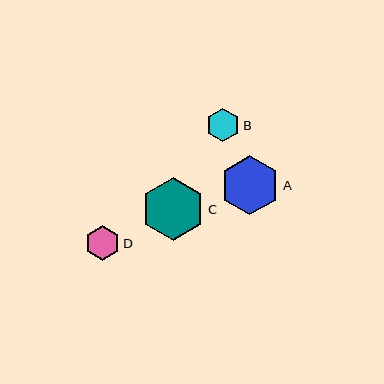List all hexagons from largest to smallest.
From largest to smallest: C, A, D, B.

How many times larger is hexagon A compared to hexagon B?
Hexagon A is approximately 1.8 times the size of hexagon B.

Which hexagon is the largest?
Hexagon C is the largest with a size of approximately 64 pixels.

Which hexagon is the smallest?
Hexagon B is the smallest with a size of approximately 34 pixels.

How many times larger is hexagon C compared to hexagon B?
Hexagon C is approximately 1.9 times the size of hexagon B.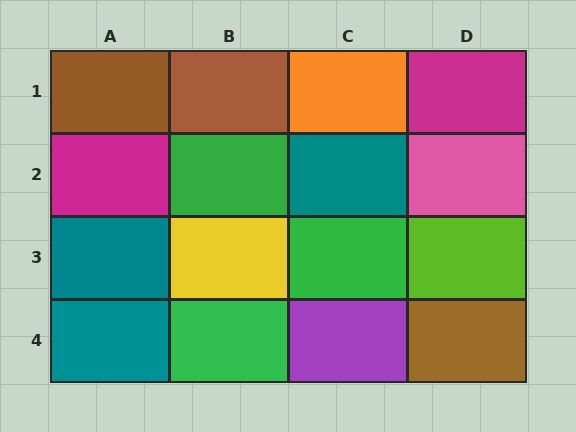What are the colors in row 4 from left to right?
Teal, green, purple, brown.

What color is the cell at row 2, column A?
Magenta.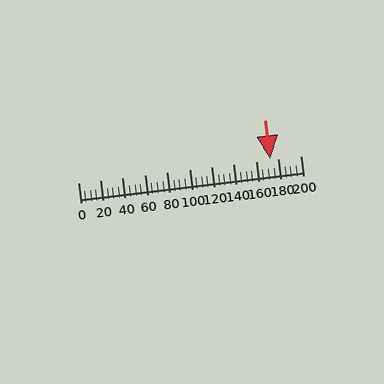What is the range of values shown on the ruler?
The ruler shows values from 0 to 200.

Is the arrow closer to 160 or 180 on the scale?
The arrow is closer to 180.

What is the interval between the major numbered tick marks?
The major tick marks are spaced 20 units apart.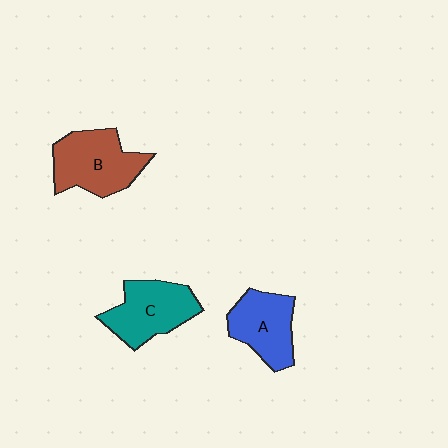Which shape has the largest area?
Shape B (brown).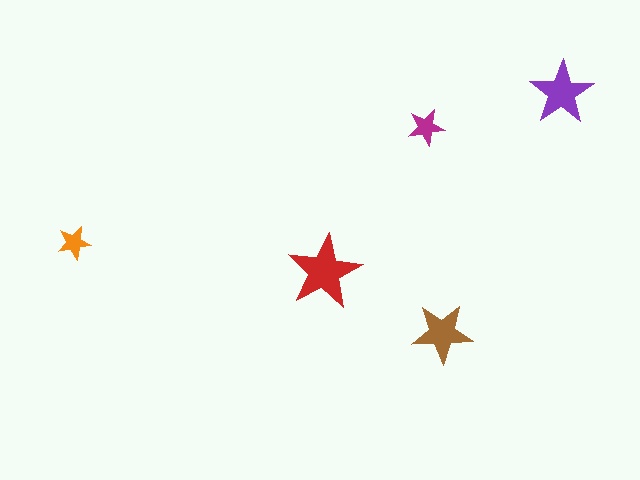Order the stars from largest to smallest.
the red one, the purple one, the brown one, the magenta one, the orange one.